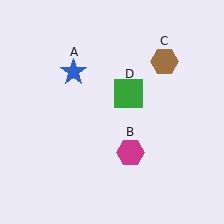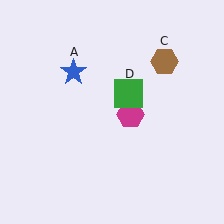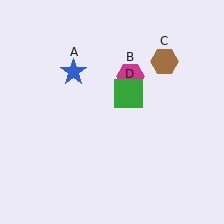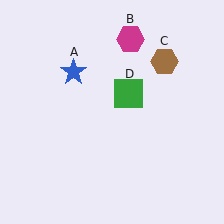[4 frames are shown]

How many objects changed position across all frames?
1 object changed position: magenta hexagon (object B).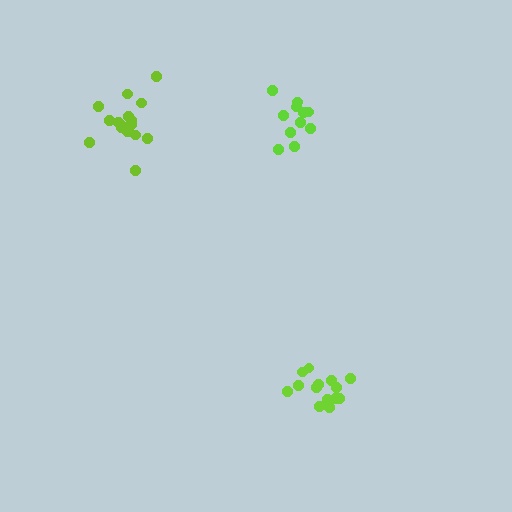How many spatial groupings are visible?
There are 3 spatial groupings.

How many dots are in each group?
Group 1: 11 dots, Group 2: 14 dots, Group 3: 16 dots (41 total).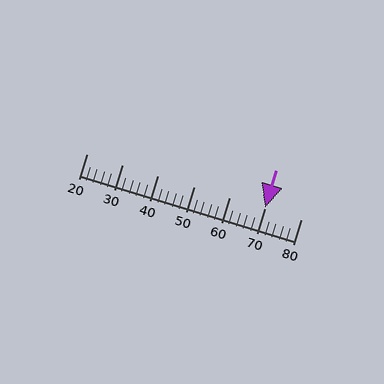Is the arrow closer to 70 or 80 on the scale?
The arrow is closer to 70.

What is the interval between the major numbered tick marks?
The major tick marks are spaced 10 units apart.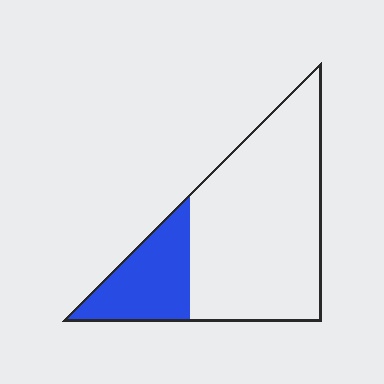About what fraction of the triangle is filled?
About one quarter (1/4).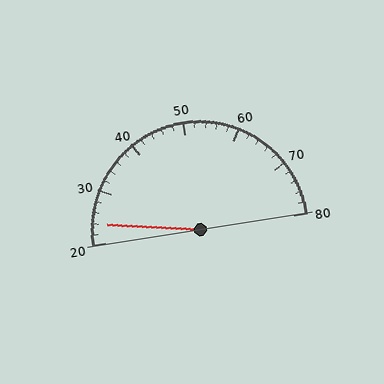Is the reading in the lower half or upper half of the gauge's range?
The reading is in the lower half of the range (20 to 80).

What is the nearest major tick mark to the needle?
The nearest major tick mark is 20.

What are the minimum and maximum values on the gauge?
The gauge ranges from 20 to 80.